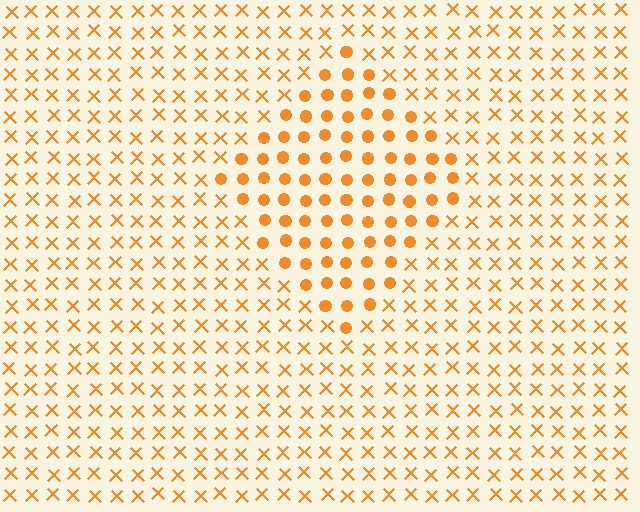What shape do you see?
I see a diamond.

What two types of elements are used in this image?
The image uses circles inside the diamond region and X marks outside it.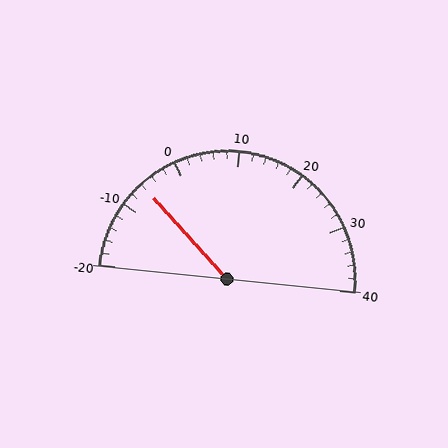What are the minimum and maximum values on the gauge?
The gauge ranges from -20 to 40.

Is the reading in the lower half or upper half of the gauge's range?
The reading is in the lower half of the range (-20 to 40).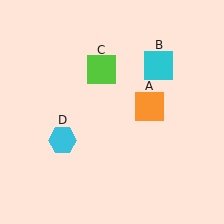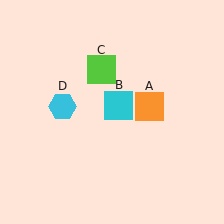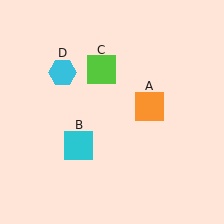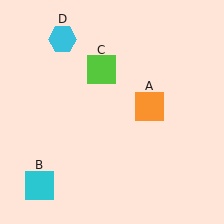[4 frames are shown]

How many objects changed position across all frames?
2 objects changed position: cyan square (object B), cyan hexagon (object D).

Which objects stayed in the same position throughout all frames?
Orange square (object A) and lime square (object C) remained stationary.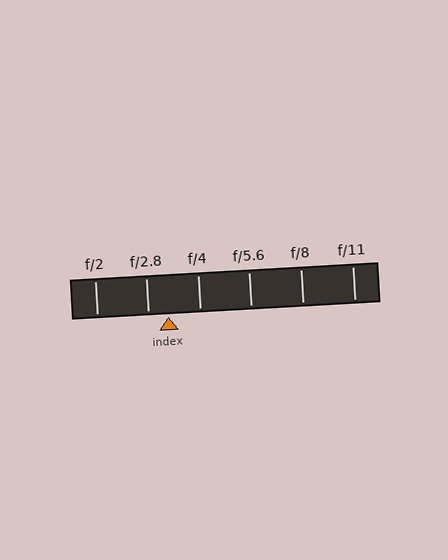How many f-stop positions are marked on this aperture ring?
There are 6 f-stop positions marked.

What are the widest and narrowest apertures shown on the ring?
The widest aperture shown is f/2 and the narrowest is f/11.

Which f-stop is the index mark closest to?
The index mark is closest to f/2.8.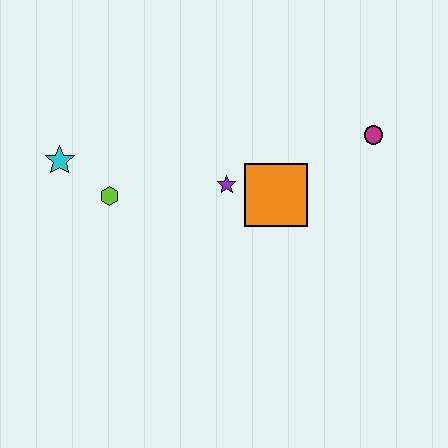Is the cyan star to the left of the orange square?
Yes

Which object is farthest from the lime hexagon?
The magenta circle is farthest from the lime hexagon.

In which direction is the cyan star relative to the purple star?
The cyan star is to the left of the purple star.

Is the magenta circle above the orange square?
Yes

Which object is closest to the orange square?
The purple star is closest to the orange square.